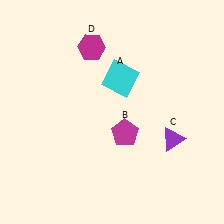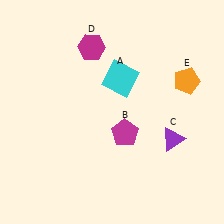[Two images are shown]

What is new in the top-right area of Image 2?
An orange pentagon (E) was added in the top-right area of Image 2.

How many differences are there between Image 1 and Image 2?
There is 1 difference between the two images.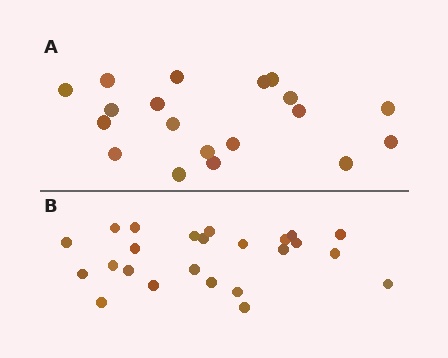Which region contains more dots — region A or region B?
Region B (the bottom region) has more dots.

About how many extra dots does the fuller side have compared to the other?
Region B has about 5 more dots than region A.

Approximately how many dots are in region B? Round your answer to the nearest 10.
About 20 dots. (The exact count is 24, which rounds to 20.)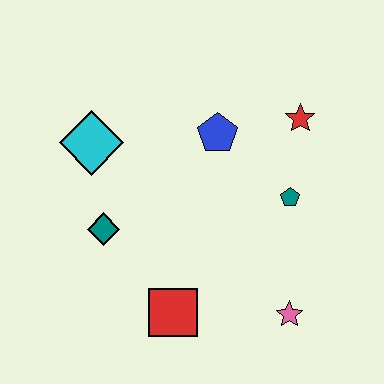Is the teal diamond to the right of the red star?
No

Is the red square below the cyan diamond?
Yes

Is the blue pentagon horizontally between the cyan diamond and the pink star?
Yes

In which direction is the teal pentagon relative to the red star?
The teal pentagon is below the red star.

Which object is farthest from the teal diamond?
The red star is farthest from the teal diamond.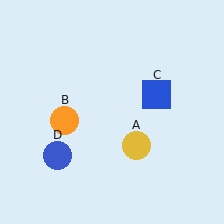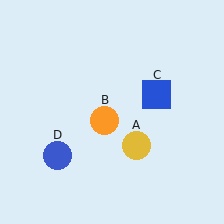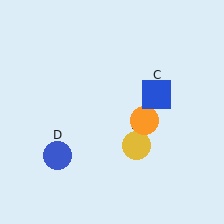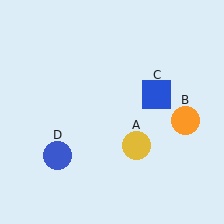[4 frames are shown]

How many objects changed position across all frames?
1 object changed position: orange circle (object B).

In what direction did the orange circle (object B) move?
The orange circle (object B) moved right.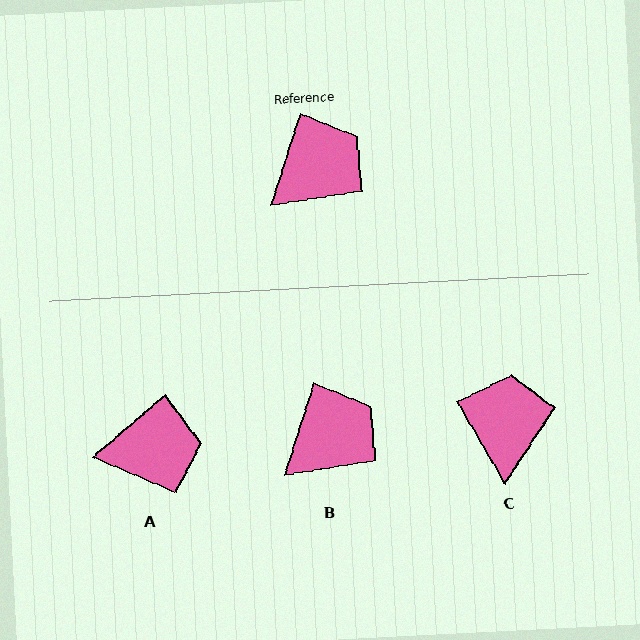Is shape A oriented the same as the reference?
No, it is off by about 32 degrees.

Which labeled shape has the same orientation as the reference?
B.